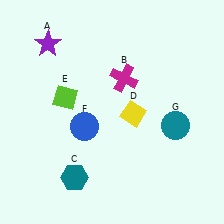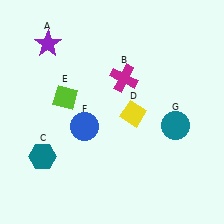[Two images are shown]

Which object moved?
The teal hexagon (C) moved left.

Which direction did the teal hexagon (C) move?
The teal hexagon (C) moved left.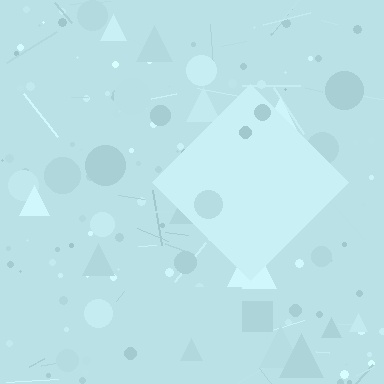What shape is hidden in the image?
A diamond is hidden in the image.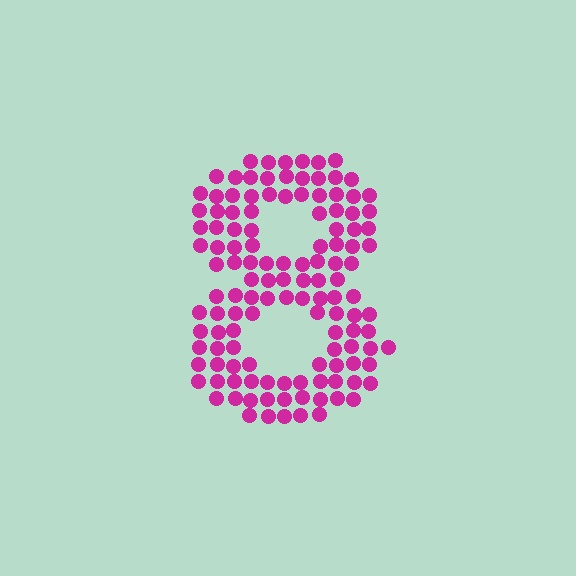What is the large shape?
The large shape is the digit 8.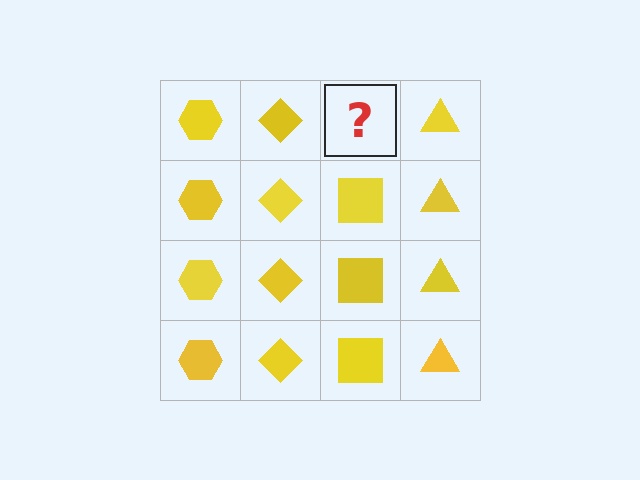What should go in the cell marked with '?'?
The missing cell should contain a yellow square.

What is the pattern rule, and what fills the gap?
The rule is that each column has a consistent shape. The gap should be filled with a yellow square.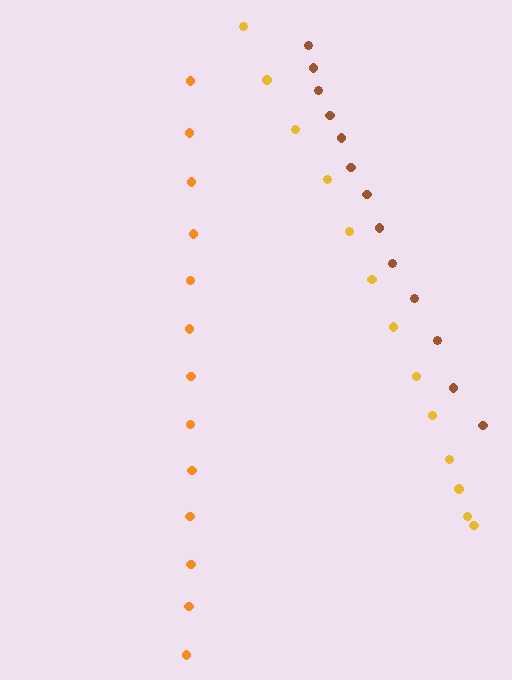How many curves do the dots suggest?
There are 3 distinct paths.